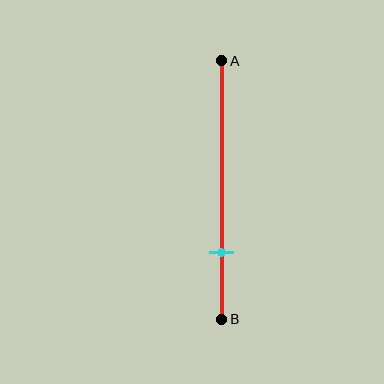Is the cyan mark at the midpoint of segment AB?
No, the mark is at about 75% from A, not at the 50% midpoint.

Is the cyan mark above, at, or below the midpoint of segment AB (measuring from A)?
The cyan mark is below the midpoint of segment AB.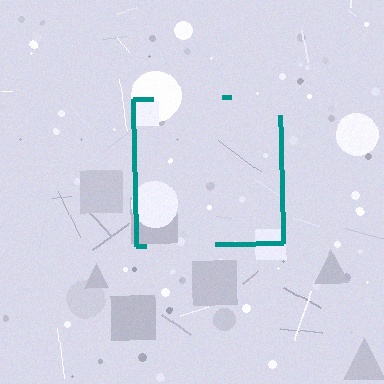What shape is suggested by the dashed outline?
The dashed outline suggests a square.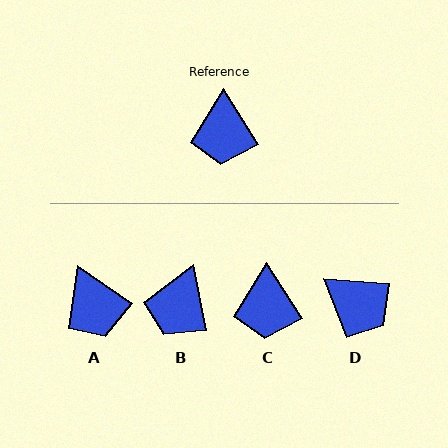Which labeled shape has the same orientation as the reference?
C.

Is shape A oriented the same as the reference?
No, it is off by about 23 degrees.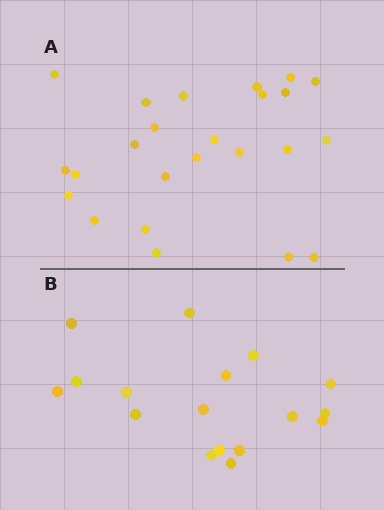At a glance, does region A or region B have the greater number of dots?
Region A (the top region) has more dots.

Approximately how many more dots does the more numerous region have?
Region A has roughly 8 or so more dots than region B.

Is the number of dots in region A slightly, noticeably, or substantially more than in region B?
Region A has noticeably more, but not dramatically so. The ratio is roughly 1.4 to 1.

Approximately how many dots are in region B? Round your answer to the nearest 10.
About 20 dots. (The exact count is 17, which rounds to 20.)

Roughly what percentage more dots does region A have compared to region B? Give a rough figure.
About 40% more.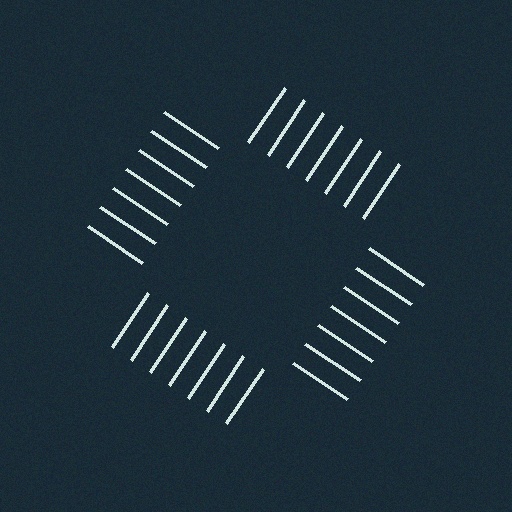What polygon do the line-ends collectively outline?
An illusory square — the line segments terminate on its edges but no continuous stroke is drawn.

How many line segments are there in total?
28 — 7 along each of the 4 edges.